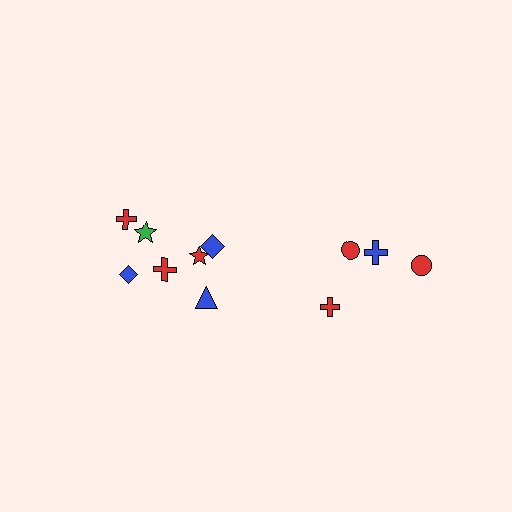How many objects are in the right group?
There are 4 objects.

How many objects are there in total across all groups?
There are 11 objects.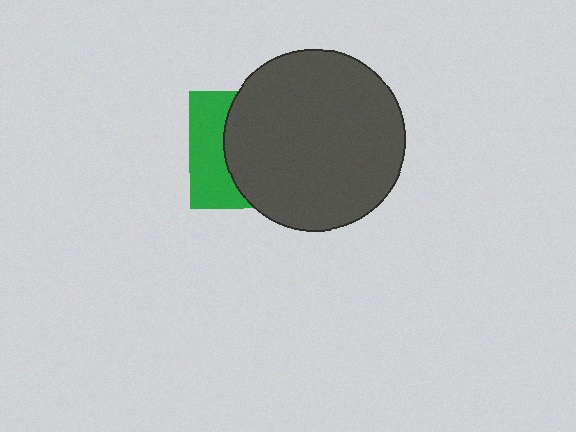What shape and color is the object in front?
The object in front is a dark gray circle.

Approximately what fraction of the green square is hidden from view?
Roughly 65% of the green square is hidden behind the dark gray circle.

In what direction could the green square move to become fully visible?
The green square could move left. That would shift it out from behind the dark gray circle entirely.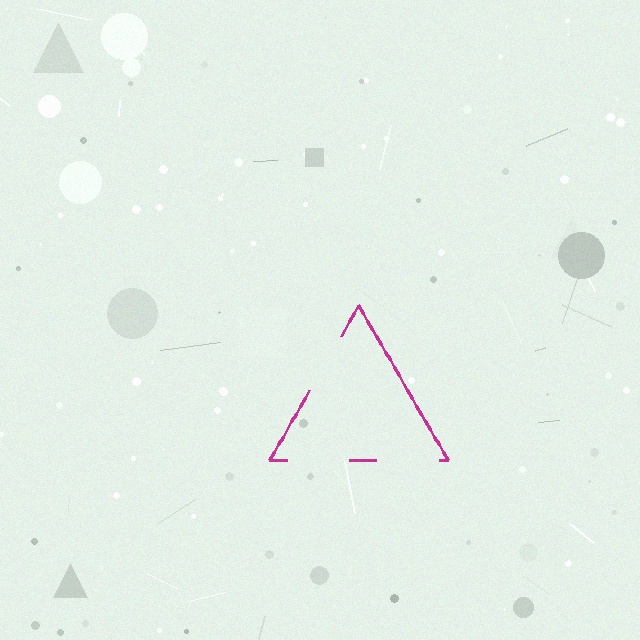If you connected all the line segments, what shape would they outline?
They would outline a triangle.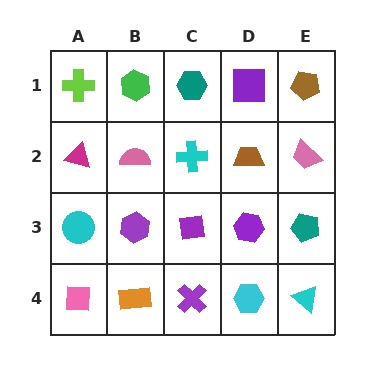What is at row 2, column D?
A brown trapezoid.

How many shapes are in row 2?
5 shapes.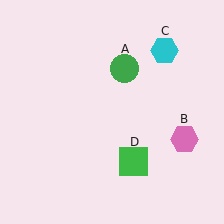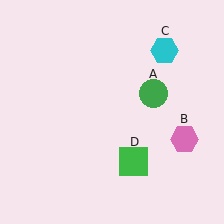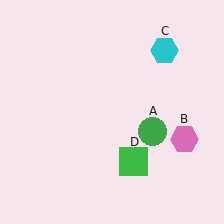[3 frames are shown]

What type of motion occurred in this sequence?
The green circle (object A) rotated clockwise around the center of the scene.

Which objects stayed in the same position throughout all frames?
Pink hexagon (object B) and cyan hexagon (object C) and green square (object D) remained stationary.